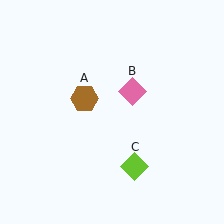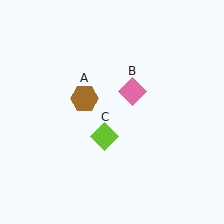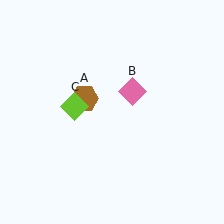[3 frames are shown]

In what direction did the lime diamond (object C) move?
The lime diamond (object C) moved up and to the left.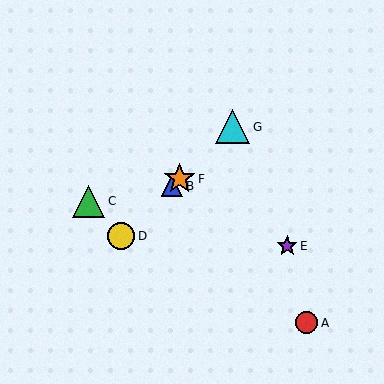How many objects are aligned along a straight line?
4 objects (B, D, F, G) are aligned along a straight line.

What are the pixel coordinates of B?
Object B is at (172, 186).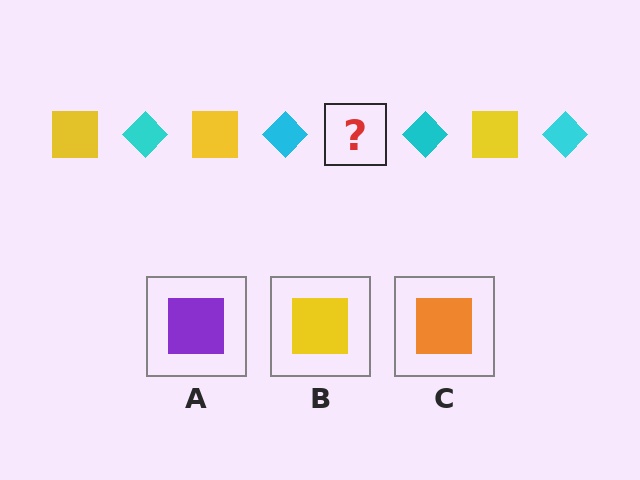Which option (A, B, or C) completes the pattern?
B.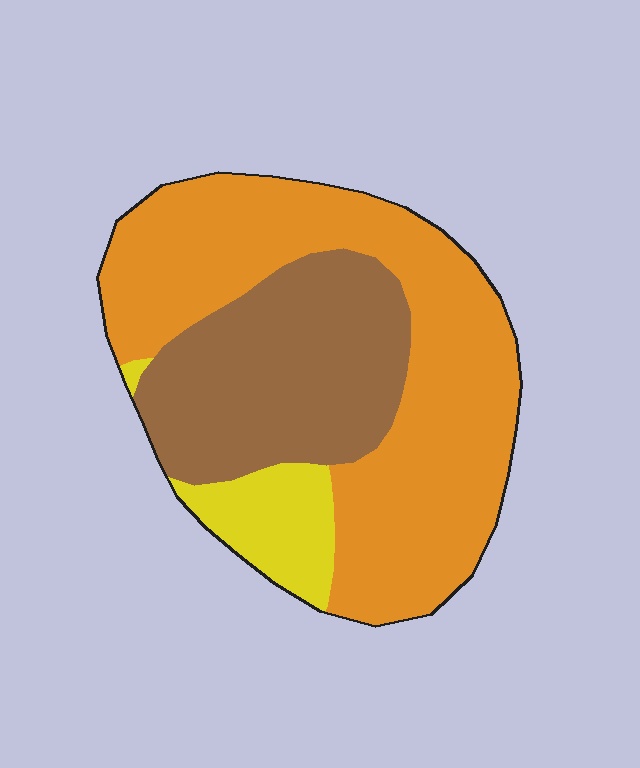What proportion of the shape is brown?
Brown covers about 35% of the shape.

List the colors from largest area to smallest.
From largest to smallest: orange, brown, yellow.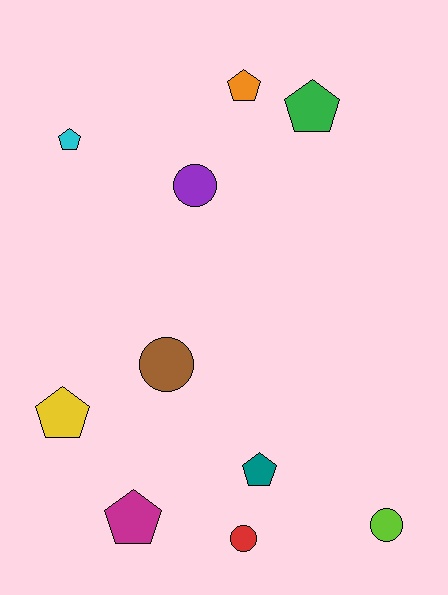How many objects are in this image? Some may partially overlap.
There are 10 objects.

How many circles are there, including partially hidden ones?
There are 4 circles.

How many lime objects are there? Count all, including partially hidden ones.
There is 1 lime object.